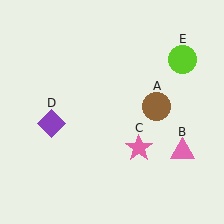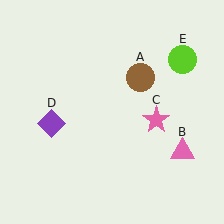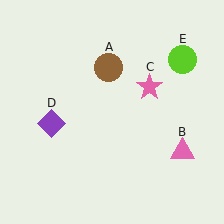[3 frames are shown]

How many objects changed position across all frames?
2 objects changed position: brown circle (object A), pink star (object C).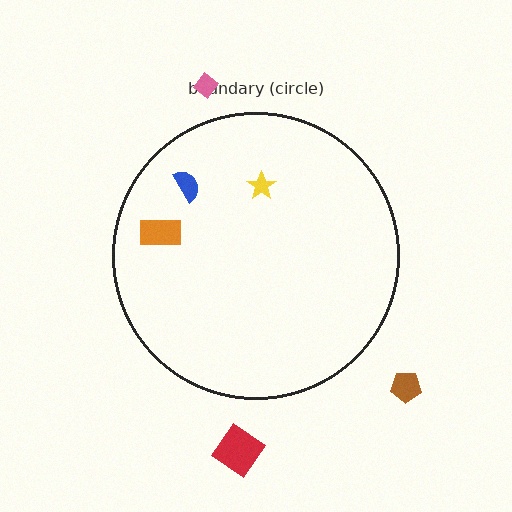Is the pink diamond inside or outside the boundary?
Outside.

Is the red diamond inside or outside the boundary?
Outside.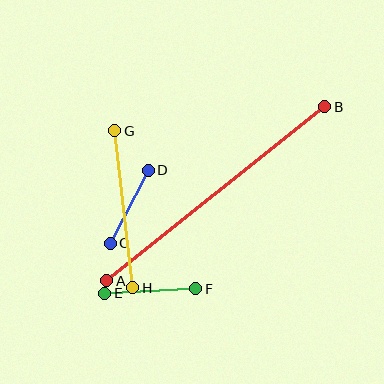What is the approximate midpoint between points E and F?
The midpoint is at approximately (150, 291) pixels.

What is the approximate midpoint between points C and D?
The midpoint is at approximately (129, 207) pixels.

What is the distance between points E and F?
The distance is approximately 91 pixels.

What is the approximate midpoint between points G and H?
The midpoint is at approximately (124, 209) pixels.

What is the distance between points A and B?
The distance is approximately 279 pixels.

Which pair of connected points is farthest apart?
Points A and B are farthest apart.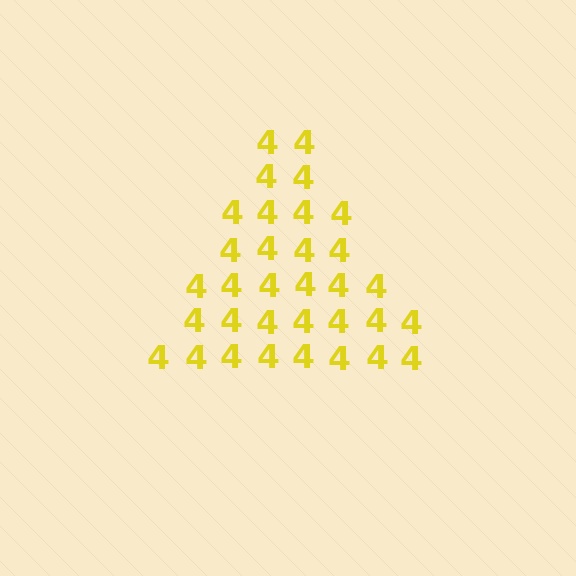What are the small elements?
The small elements are digit 4's.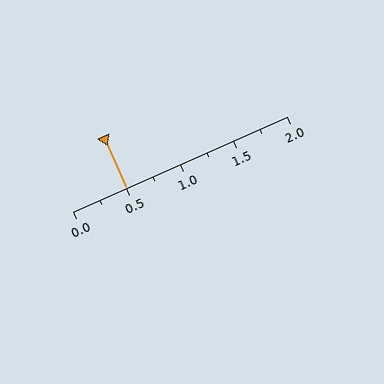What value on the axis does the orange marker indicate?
The marker indicates approximately 0.5.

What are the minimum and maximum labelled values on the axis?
The axis runs from 0.0 to 2.0.